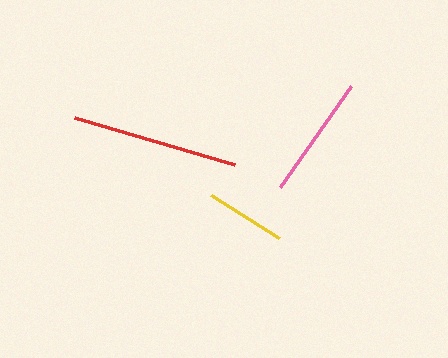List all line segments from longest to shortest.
From longest to shortest: red, pink, yellow.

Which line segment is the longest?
The red line is the longest at approximately 167 pixels.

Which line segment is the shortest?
The yellow line is the shortest at approximately 80 pixels.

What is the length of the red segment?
The red segment is approximately 167 pixels long.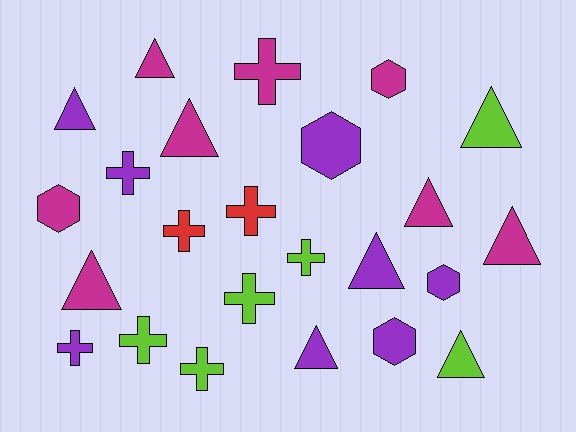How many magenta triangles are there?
There are 5 magenta triangles.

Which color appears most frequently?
Purple, with 8 objects.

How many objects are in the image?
There are 24 objects.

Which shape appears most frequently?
Triangle, with 10 objects.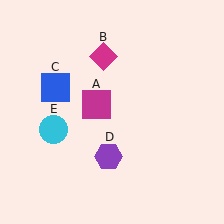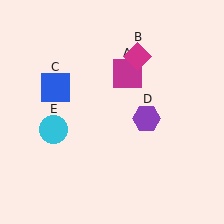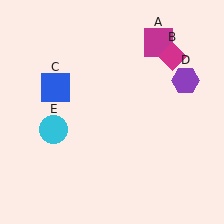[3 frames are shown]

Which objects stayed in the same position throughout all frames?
Blue square (object C) and cyan circle (object E) remained stationary.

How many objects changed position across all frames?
3 objects changed position: magenta square (object A), magenta diamond (object B), purple hexagon (object D).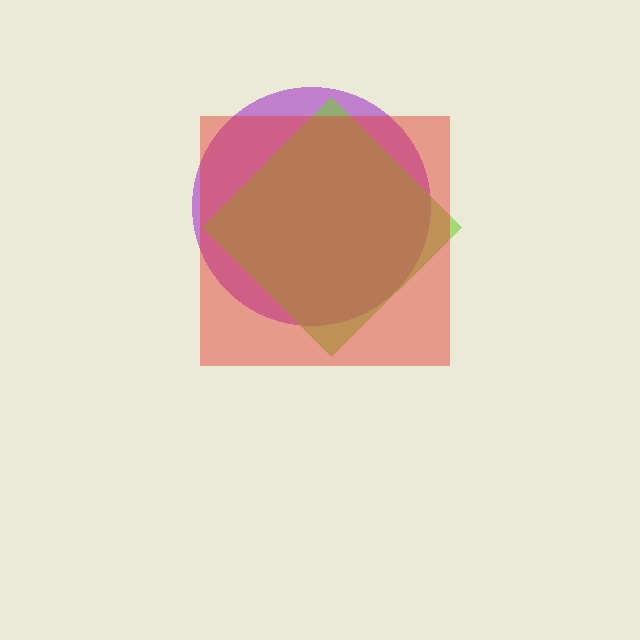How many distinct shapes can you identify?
There are 3 distinct shapes: a purple circle, a lime diamond, a red square.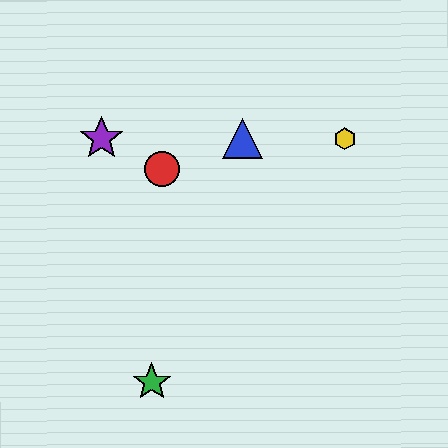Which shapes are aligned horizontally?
The blue triangle, the yellow hexagon, the purple star are aligned horizontally.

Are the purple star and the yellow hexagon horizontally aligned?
Yes, both are at y≈139.